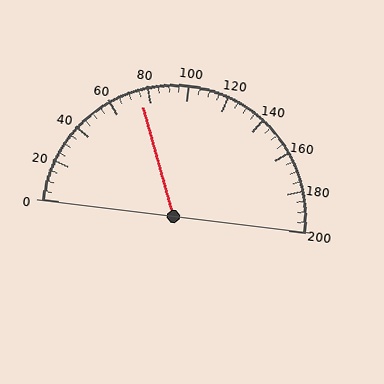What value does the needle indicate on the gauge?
The needle indicates approximately 75.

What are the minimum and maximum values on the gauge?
The gauge ranges from 0 to 200.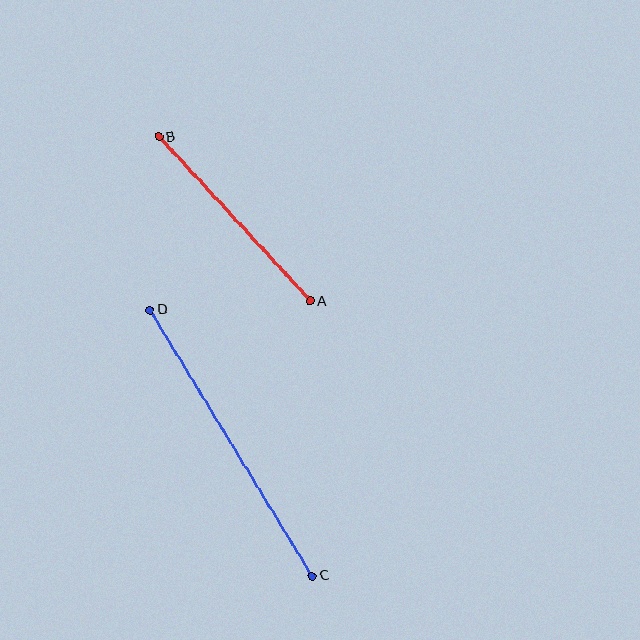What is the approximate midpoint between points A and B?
The midpoint is at approximately (235, 219) pixels.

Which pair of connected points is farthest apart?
Points C and D are farthest apart.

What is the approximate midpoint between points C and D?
The midpoint is at approximately (231, 443) pixels.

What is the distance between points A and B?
The distance is approximately 224 pixels.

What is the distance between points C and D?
The distance is approximately 312 pixels.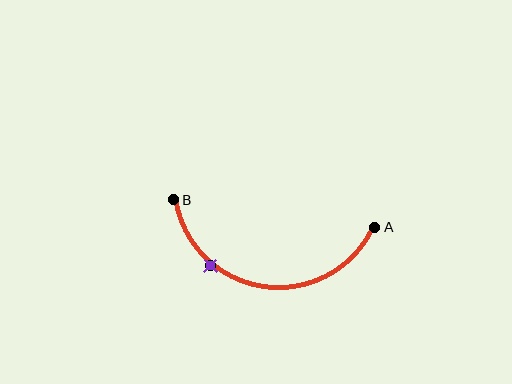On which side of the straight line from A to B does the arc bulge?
The arc bulges below the straight line connecting A and B.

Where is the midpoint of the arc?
The arc midpoint is the point on the curve farthest from the straight line joining A and B. It sits below that line.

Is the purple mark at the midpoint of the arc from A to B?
No. The purple mark lies on the arc but is closer to endpoint B. The arc midpoint would be at the point on the curve equidistant along the arc from both A and B.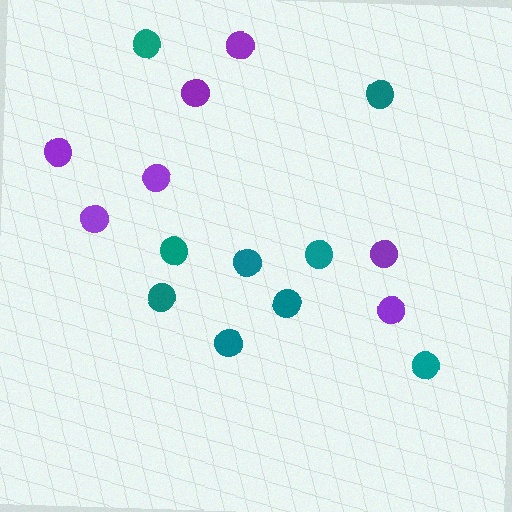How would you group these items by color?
There are 2 groups: one group of teal circles (9) and one group of purple circles (7).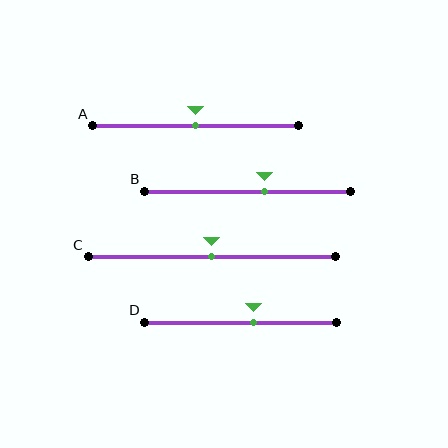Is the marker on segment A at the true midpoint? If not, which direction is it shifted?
Yes, the marker on segment A is at the true midpoint.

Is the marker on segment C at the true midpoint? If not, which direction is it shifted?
Yes, the marker on segment C is at the true midpoint.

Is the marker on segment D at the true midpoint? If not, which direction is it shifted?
No, the marker on segment D is shifted to the right by about 7% of the segment length.